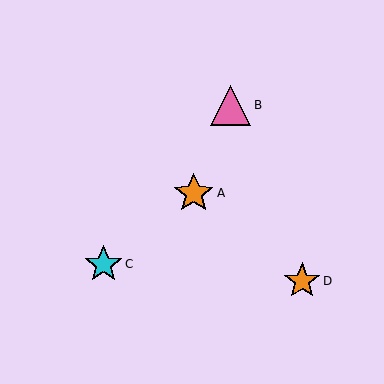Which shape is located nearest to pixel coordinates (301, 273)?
The orange star (labeled D) at (302, 281) is nearest to that location.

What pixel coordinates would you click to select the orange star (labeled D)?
Click at (302, 281) to select the orange star D.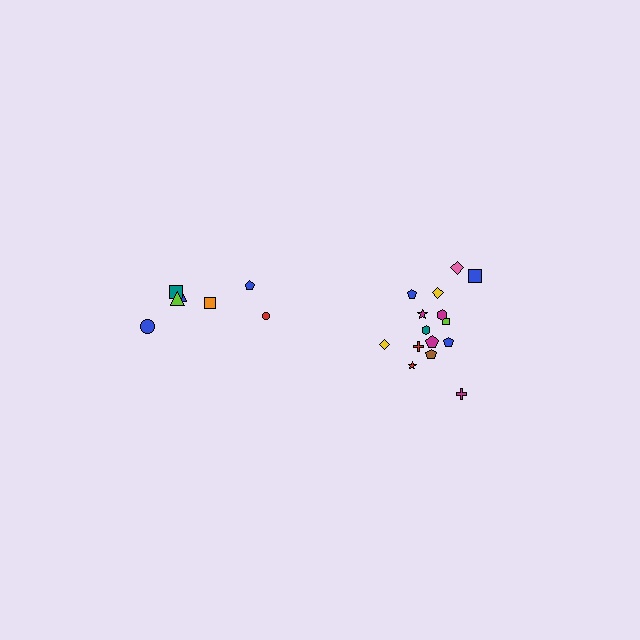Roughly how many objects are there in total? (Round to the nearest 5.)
Roughly 20 objects in total.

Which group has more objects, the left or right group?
The right group.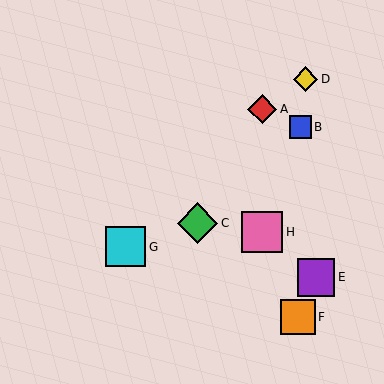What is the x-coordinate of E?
Object E is at x≈316.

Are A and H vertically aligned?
Yes, both are at x≈262.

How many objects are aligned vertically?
2 objects (A, H) are aligned vertically.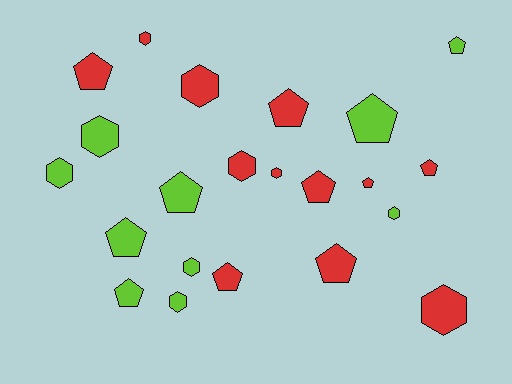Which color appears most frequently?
Red, with 12 objects.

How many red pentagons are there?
There are 7 red pentagons.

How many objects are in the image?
There are 22 objects.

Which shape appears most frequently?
Pentagon, with 12 objects.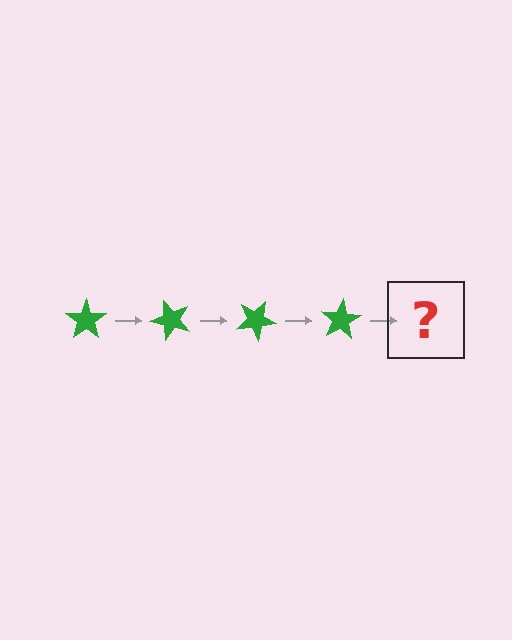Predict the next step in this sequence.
The next step is a green star rotated 200 degrees.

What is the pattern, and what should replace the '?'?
The pattern is that the star rotates 50 degrees each step. The '?' should be a green star rotated 200 degrees.